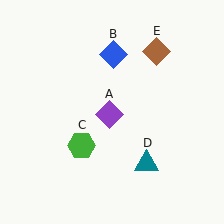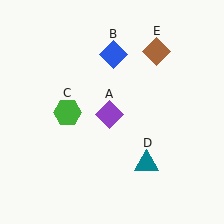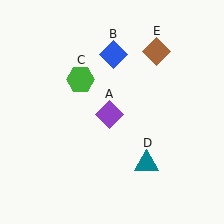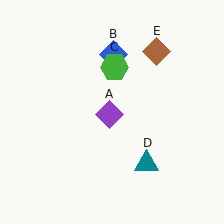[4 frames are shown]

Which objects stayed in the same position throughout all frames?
Purple diamond (object A) and blue diamond (object B) and teal triangle (object D) and brown diamond (object E) remained stationary.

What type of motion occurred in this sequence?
The green hexagon (object C) rotated clockwise around the center of the scene.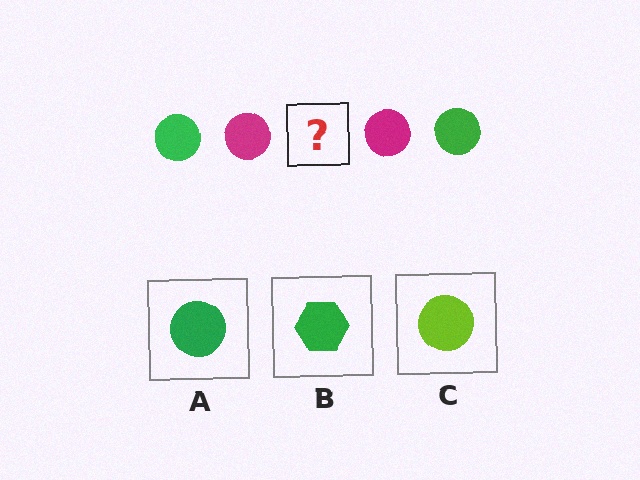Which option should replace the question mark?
Option A.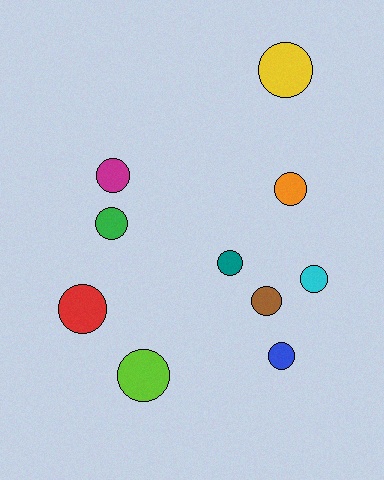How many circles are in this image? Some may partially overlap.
There are 10 circles.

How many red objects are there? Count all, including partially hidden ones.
There is 1 red object.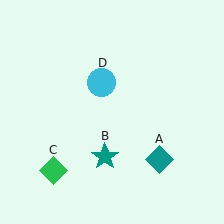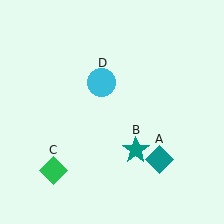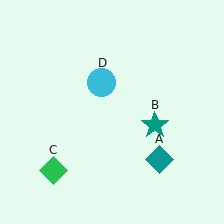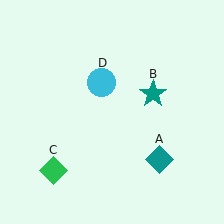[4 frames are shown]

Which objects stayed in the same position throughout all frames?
Teal diamond (object A) and green diamond (object C) and cyan circle (object D) remained stationary.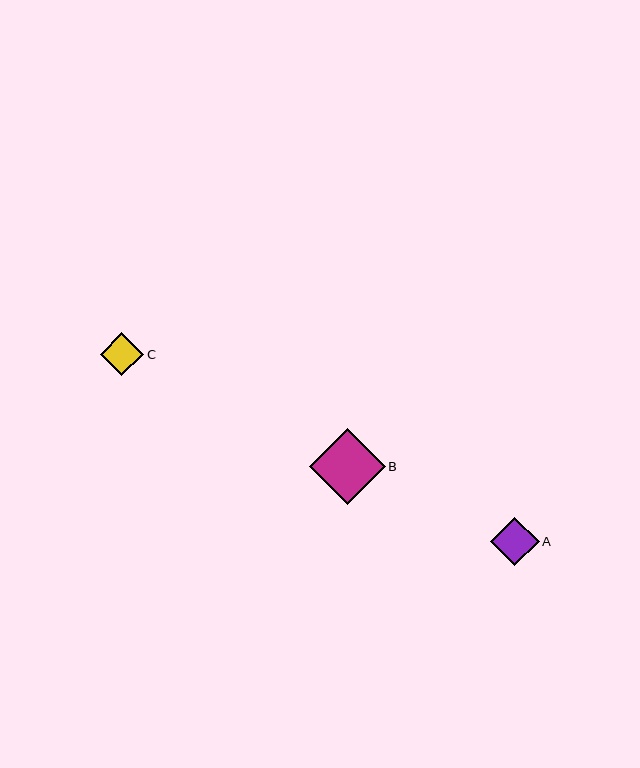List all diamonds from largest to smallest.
From largest to smallest: B, A, C.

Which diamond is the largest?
Diamond B is the largest with a size of approximately 76 pixels.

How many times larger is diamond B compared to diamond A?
Diamond B is approximately 1.6 times the size of diamond A.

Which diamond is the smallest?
Diamond C is the smallest with a size of approximately 43 pixels.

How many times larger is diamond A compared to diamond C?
Diamond A is approximately 1.1 times the size of diamond C.